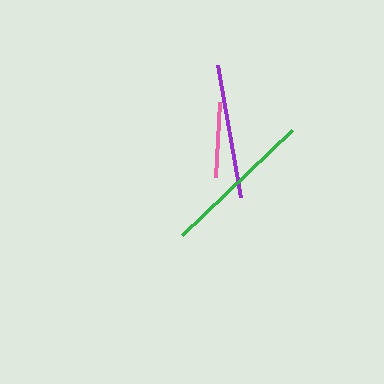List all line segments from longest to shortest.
From longest to shortest: green, purple, pink.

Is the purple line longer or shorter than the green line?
The green line is longer than the purple line.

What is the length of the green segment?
The green segment is approximately 152 pixels long.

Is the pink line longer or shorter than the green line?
The green line is longer than the pink line.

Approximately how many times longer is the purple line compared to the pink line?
The purple line is approximately 1.8 times the length of the pink line.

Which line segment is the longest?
The green line is the longest at approximately 152 pixels.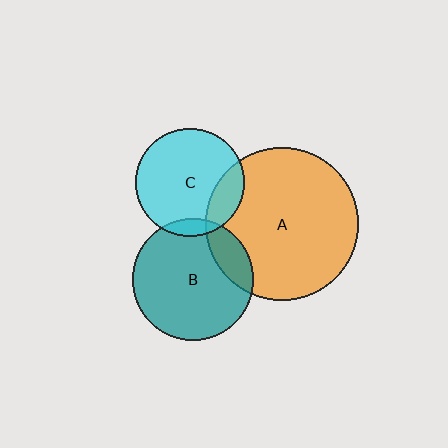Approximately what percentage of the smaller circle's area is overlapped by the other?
Approximately 15%.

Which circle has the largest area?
Circle A (orange).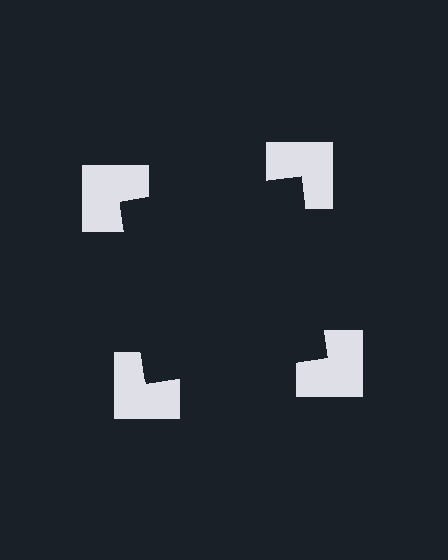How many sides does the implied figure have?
4 sides.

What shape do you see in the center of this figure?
An illusory square — its edges are inferred from the aligned wedge cuts in the notched squares, not physically drawn.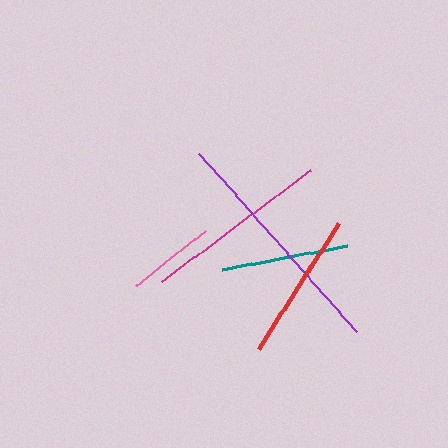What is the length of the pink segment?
The pink segment is approximately 90 pixels long.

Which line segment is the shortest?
The pink line is the shortest at approximately 90 pixels.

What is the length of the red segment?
The red segment is approximately 149 pixels long.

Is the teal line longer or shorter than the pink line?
The teal line is longer than the pink line.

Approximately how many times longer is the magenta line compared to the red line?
The magenta line is approximately 1.2 times the length of the red line.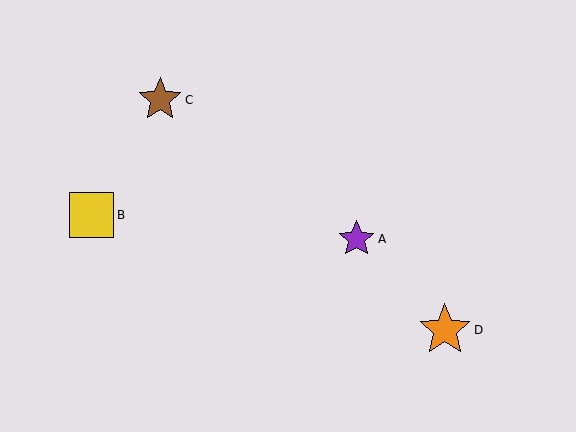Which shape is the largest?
The orange star (labeled D) is the largest.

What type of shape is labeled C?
Shape C is a brown star.